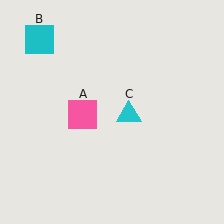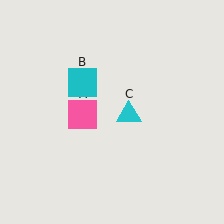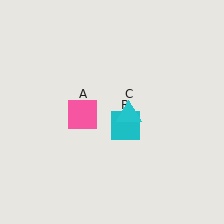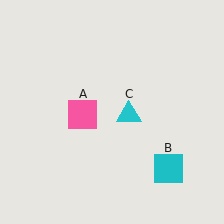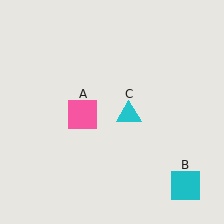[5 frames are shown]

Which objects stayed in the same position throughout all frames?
Pink square (object A) and cyan triangle (object C) remained stationary.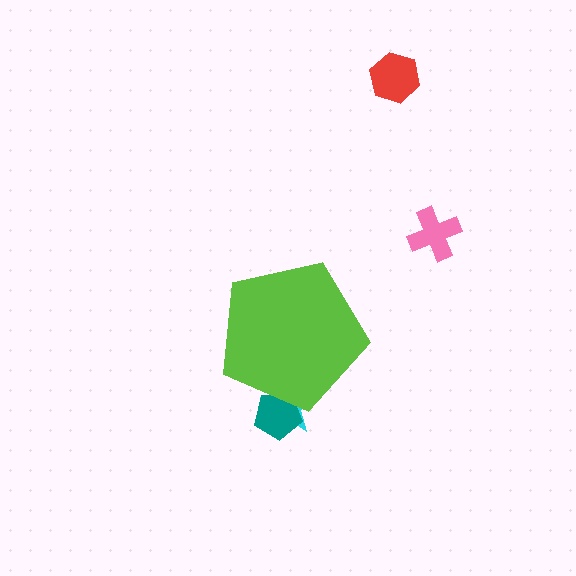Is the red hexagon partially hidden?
No, the red hexagon is fully visible.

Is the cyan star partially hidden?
Yes, the cyan star is partially hidden behind the lime pentagon.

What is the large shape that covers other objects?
A lime pentagon.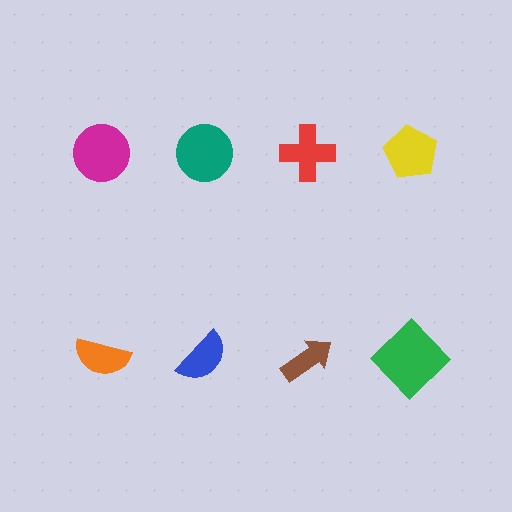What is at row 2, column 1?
An orange semicircle.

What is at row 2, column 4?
A green diamond.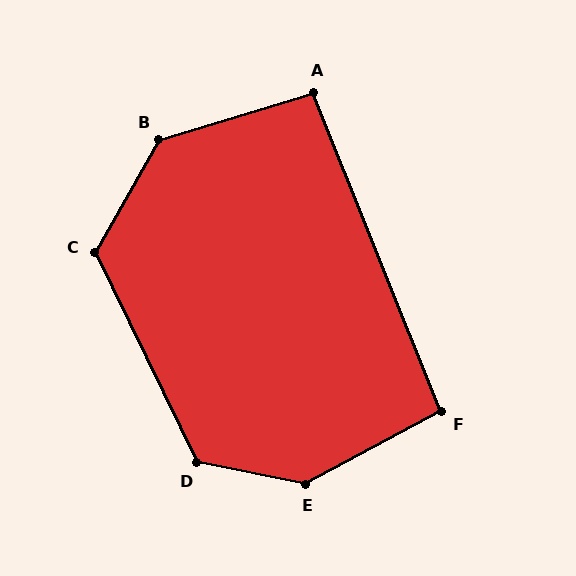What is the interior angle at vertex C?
Approximately 124 degrees (obtuse).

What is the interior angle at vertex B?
Approximately 136 degrees (obtuse).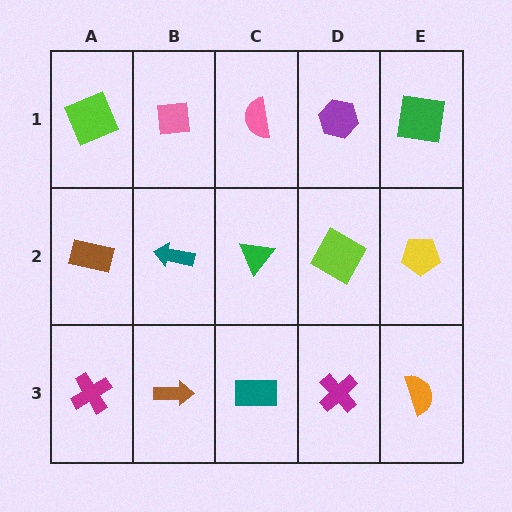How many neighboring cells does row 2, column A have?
3.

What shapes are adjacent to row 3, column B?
A teal arrow (row 2, column B), a magenta cross (row 3, column A), a teal rectangle (row 3, column C).